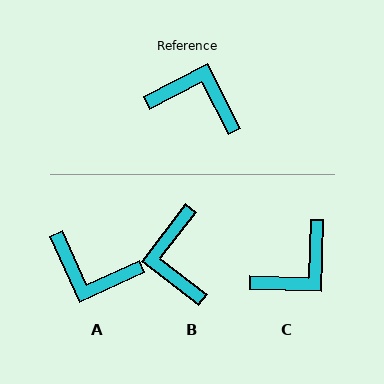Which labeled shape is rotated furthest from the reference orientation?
A, about 177 degrees away.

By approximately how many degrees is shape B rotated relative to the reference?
Approximately 115 degrees counter-clockwise.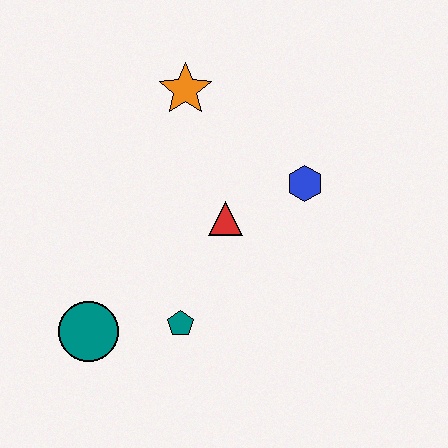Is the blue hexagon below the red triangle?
No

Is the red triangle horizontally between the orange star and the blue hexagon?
Yes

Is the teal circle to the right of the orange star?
No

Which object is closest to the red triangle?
The blue hexagon is closest to the red triangle.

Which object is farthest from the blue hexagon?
The teal circle is farthest from the blue hexagon.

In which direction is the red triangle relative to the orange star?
The red triangle is below the orange star.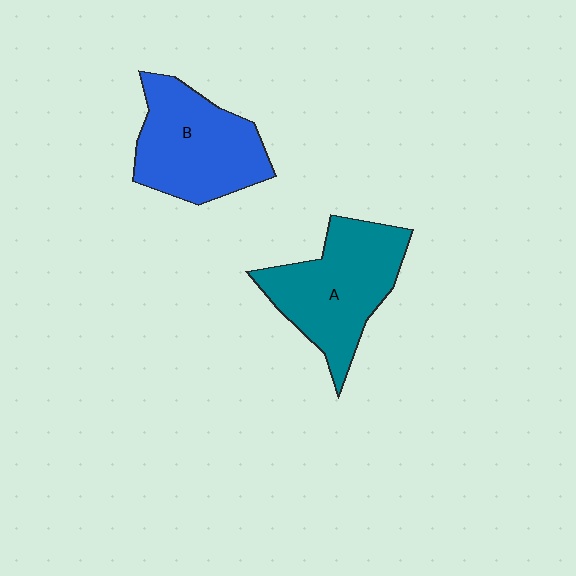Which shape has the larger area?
Shape A (teal).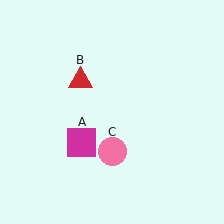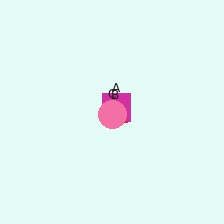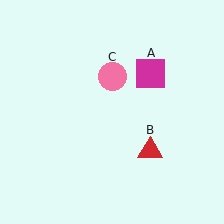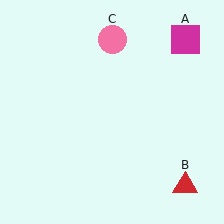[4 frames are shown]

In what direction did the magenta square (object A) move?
The magenta square (object A) moved up and to the right.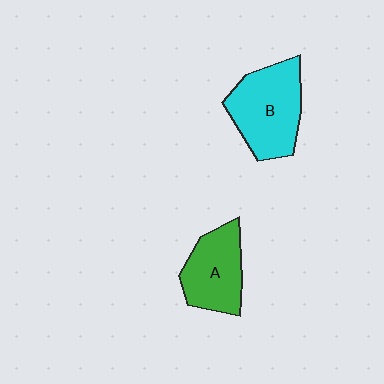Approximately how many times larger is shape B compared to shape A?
Approximately 1.3 times.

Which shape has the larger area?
Shape B (cyan).